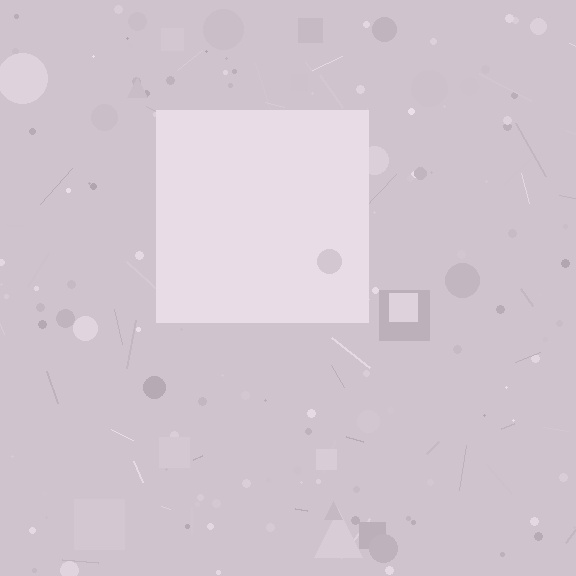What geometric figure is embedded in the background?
A square is embedded in the background.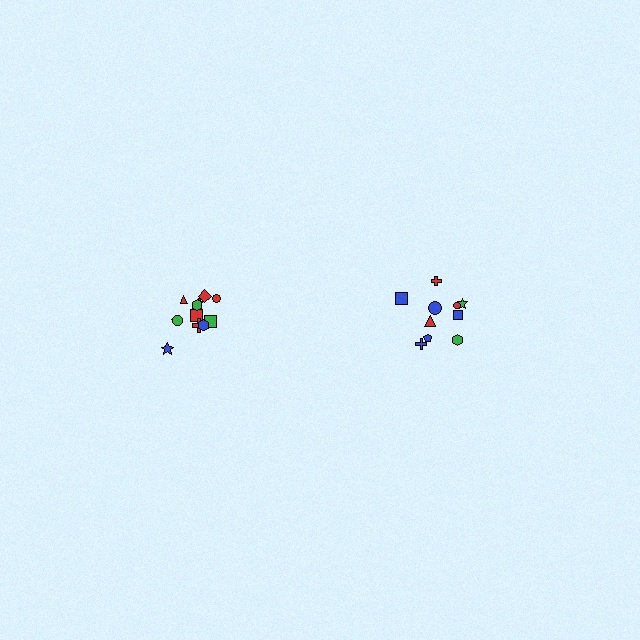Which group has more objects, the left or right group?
The left group.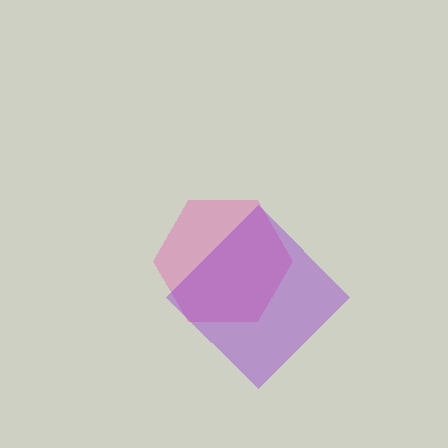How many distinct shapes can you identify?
There are 2 distinct shapes: a pink hexagon, a purple diamond.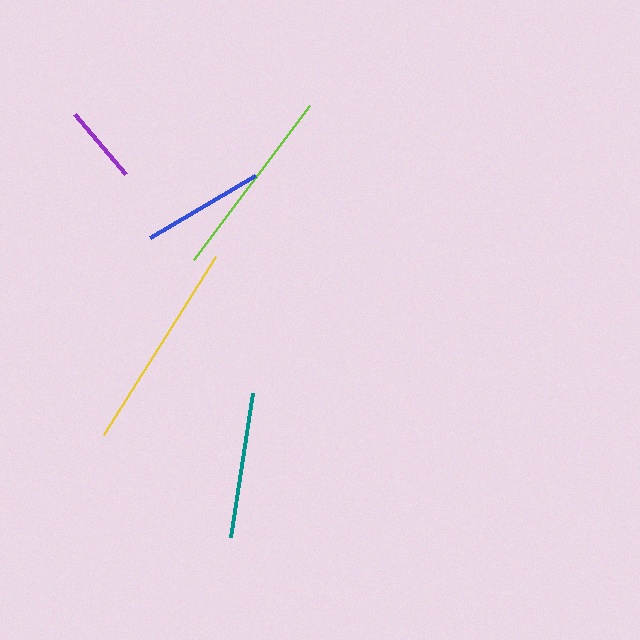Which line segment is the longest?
The yellow line is the longest at approximately 211 pixels.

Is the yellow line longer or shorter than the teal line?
The yellow line is longer than the teal line.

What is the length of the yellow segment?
The yellow segment is approximately 211 pixels long.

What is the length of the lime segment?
The lime segment is approximately 193 pixels long.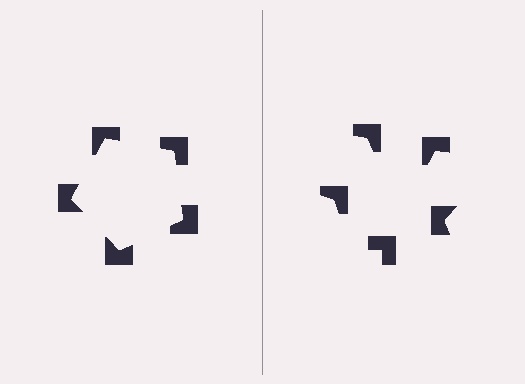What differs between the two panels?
The notched squares are positioned identically on both sides; only the wedge orientations differ. On the left they align to a pentagon; on the right they are misaligned.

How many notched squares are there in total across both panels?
10 — 5 on each side.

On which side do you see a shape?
An illusory pentagon appears on the left side. On the right side the wedge cuts are rotated, so no coherent shape forms.